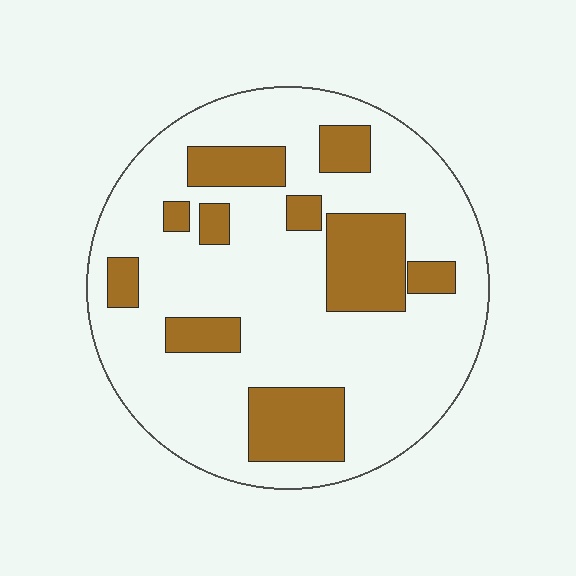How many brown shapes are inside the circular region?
10.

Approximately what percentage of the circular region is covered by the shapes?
Approximately 25%.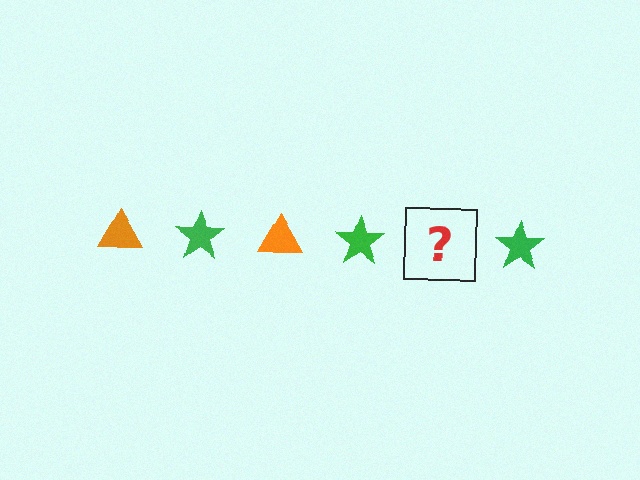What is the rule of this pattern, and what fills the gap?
The rule is that the pattern alternates between orange triangle and green star. The gap should be filled with an orange triangle.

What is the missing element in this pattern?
The missing element is an orange triangle.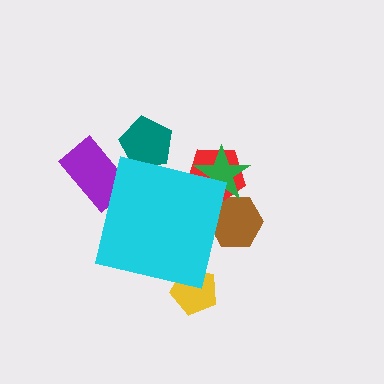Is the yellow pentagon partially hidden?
Yes, the yellow pentagon is partially hidden behind the cyan square.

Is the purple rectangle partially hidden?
Yes, the purple rectangle is partially hidden behind the cyan square.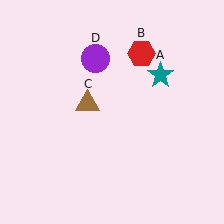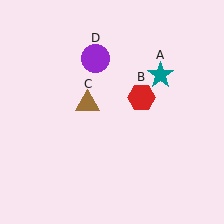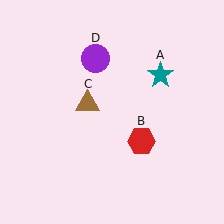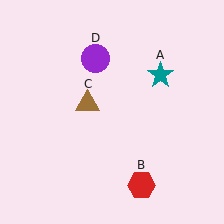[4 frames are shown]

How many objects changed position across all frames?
1 object changed position: red hexagon (object B).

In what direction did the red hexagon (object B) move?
The red hexagon (object B) moved down.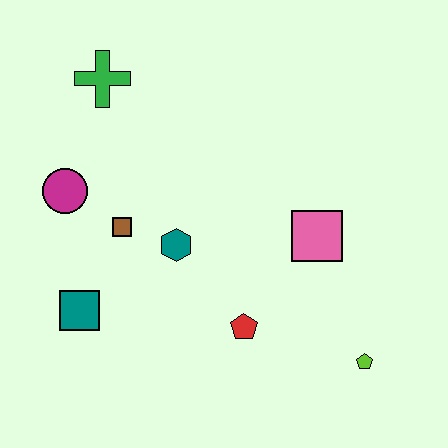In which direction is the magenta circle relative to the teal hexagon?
The magenta circle is to the left of the teal hexagon.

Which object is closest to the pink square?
The red pentagon is closest to the pink square.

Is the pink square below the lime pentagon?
No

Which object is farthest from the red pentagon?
The green cross is farthest from the red pentagon.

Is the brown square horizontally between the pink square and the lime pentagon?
No